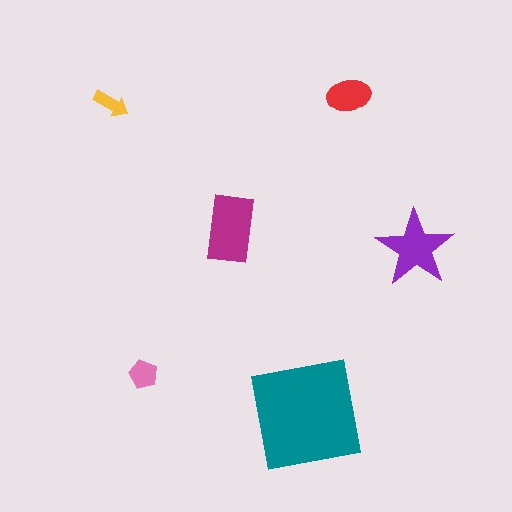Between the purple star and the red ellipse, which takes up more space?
The purple star.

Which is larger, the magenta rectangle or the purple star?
The magenta rectangle.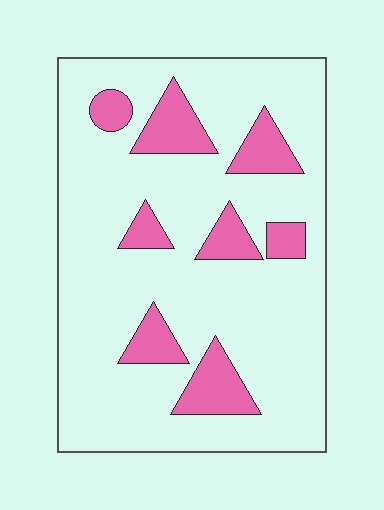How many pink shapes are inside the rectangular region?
8.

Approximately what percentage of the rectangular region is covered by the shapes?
Approximately 20%.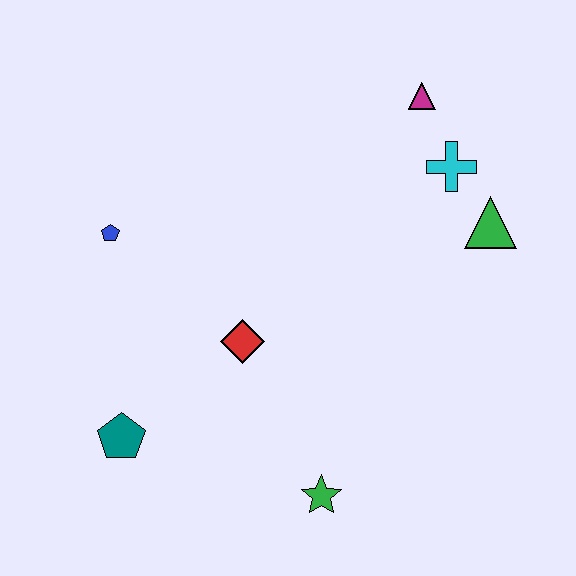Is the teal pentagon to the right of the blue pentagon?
Yes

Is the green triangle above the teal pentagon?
Yes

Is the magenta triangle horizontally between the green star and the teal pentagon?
No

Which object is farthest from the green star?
The magenta triangle is farthest from the green star.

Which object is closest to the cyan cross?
The green triangle is closest to the cyan cross.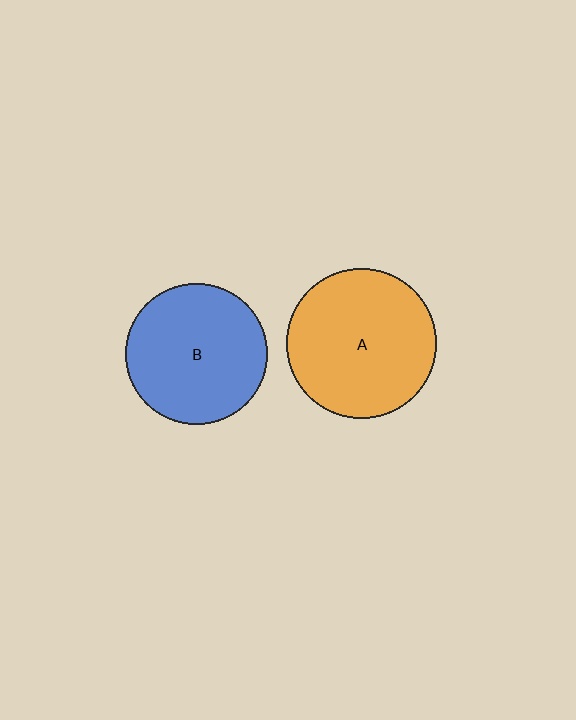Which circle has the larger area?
Circle A (orange).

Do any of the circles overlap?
No, none of the circles overlap.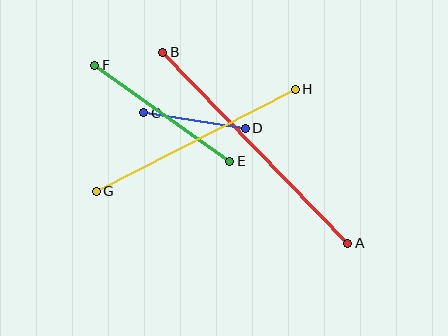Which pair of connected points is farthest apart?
Points A and B are farthest apart.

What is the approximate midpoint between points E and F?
The midpoint is at approximately (162, 113) pixels.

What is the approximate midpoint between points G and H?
The midpoint is at approximately (196, 140) pixels.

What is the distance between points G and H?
The distance is approximately 224 pixels.